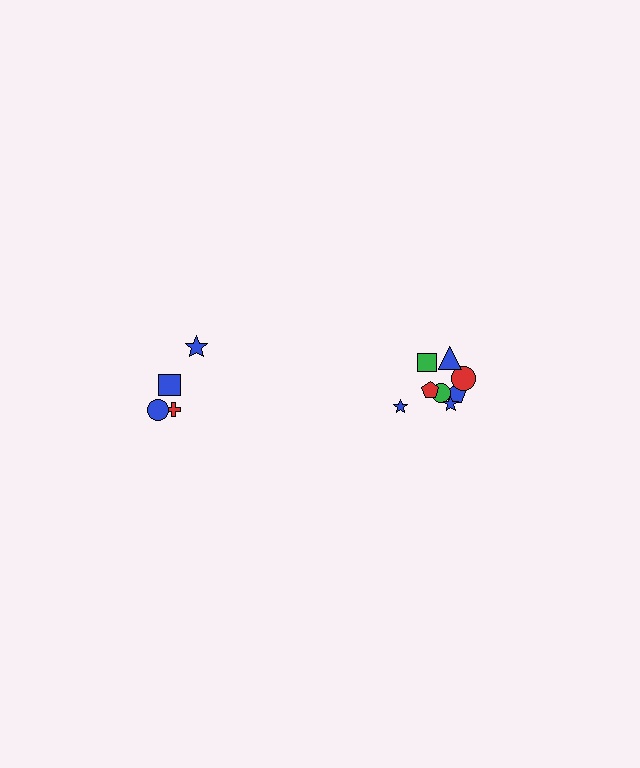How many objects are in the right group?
There are 8 objects.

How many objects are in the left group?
There are 4 objects.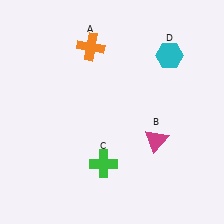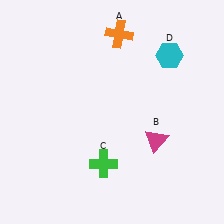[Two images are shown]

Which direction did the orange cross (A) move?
The orange cross (A) moved right.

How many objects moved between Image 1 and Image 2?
1 object moved between the two images.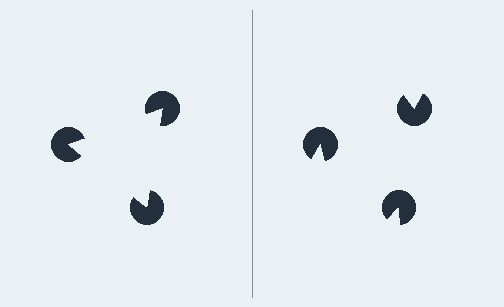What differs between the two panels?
The pac-man discs are positioned identically on both sides; only the wedge orientations differ. On the left they align to a triangle; on the right they are misaligned.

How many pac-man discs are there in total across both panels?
6 — 3 on each side.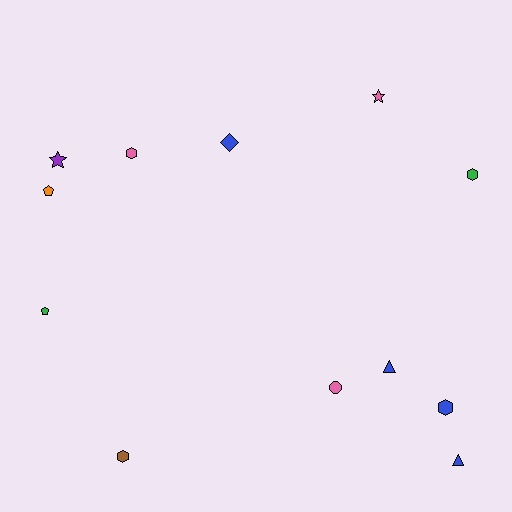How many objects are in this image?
There are 12 objects.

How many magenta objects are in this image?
There are no magenta objects.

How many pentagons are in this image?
There are 2 pentagons.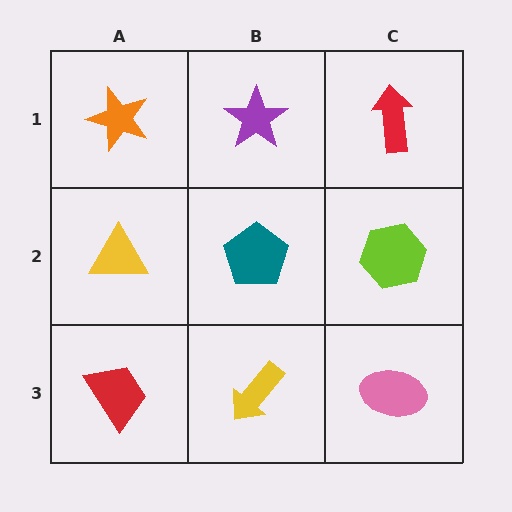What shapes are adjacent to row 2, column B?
A purple star (row 1, column B), a yellow arrow (row 3, column B), a yellow triangle (row 2, column A), a lime hexagon (row 2, column C).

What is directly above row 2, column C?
A red arrow.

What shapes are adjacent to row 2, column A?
An orange star (row 1, column A), a red trapezoid (row 3, column A), a teal pentagon (row 2, column B).